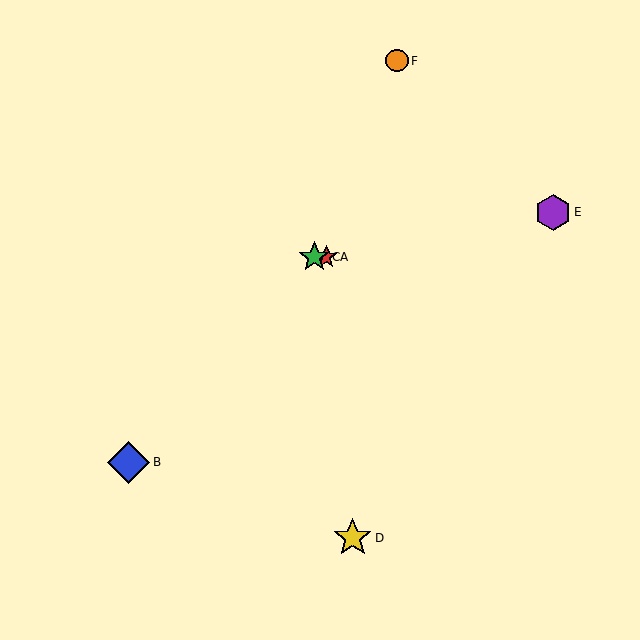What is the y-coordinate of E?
Object E is at y≈212.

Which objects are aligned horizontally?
Objects A, C are aligned horizontally.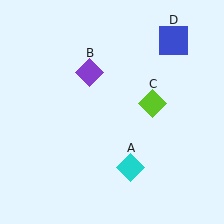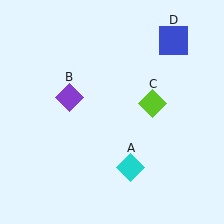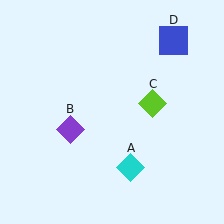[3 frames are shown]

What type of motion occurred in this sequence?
The purple diamond (object B) rotated counterclockwise around the center of the scene.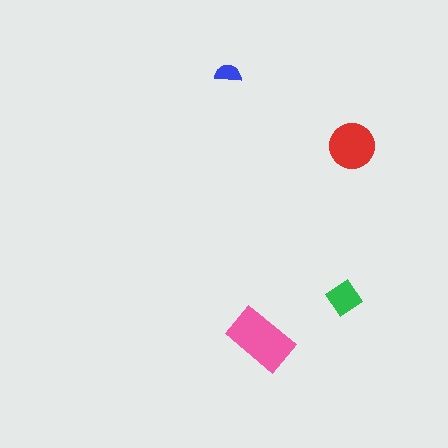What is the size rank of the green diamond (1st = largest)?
3rd.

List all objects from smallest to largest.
The blue semicircle, the green diamond, the red circle, the pink rectangle.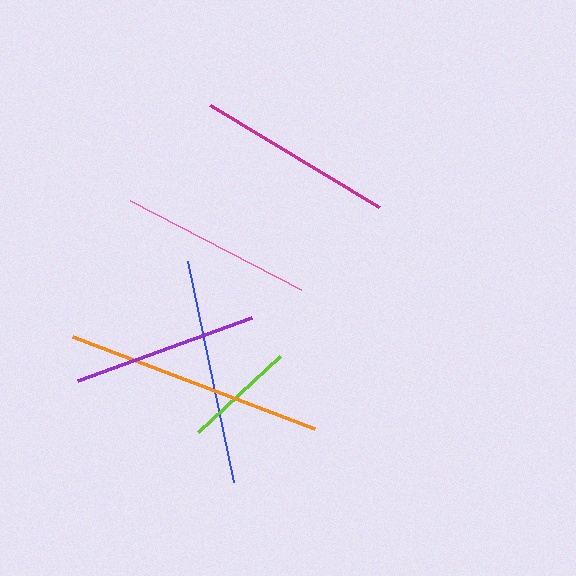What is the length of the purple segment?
The purple segment is approximately 185 pixels long.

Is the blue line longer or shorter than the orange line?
The orange line is longer than the blue line.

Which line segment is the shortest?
The lime line is the shortest at approximately 111 pixels.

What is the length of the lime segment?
The lime segment is approximately 111 pixels long.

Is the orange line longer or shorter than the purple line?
The orange line is longer than the purple line.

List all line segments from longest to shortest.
From longest to shortest: orange, blue, magenta, pink, purple, lime.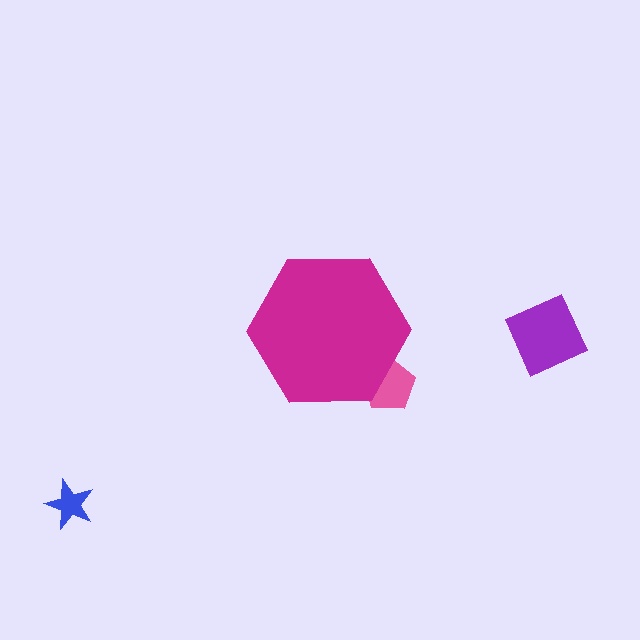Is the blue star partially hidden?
No, the blue star is fully visible.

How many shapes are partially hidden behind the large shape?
1 shape is partially hidden.